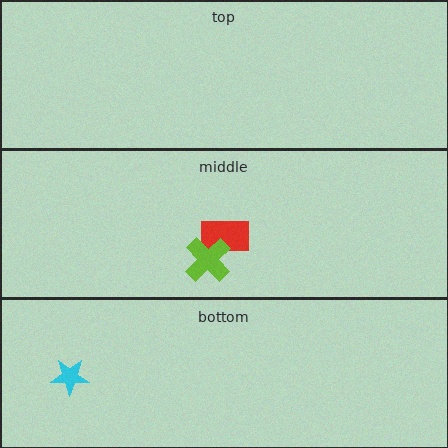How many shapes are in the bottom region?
1.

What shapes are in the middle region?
The red rectangle, the lime cross.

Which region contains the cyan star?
The bottom region.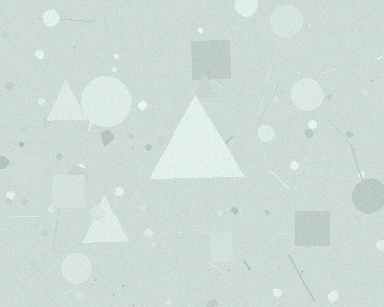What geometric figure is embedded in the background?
A triangle is embedded in the background.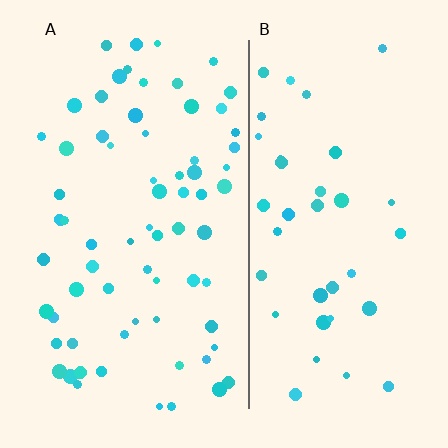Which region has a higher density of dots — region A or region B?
A (the left).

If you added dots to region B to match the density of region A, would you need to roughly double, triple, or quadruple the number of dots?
Approximately double.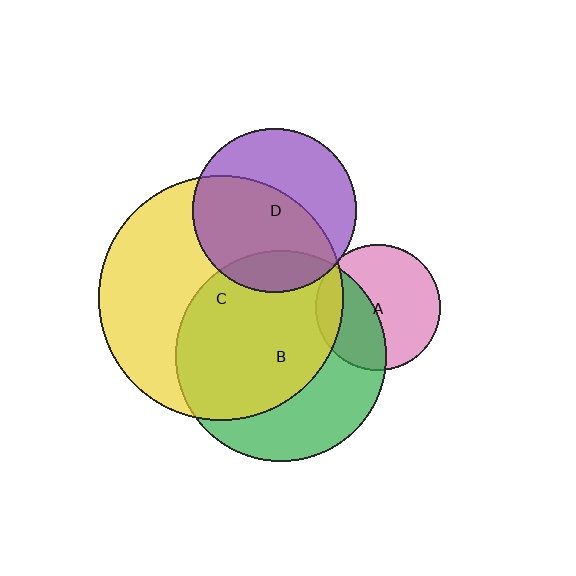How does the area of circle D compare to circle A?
Approximately 1.7 times.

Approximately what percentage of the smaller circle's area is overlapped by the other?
Approximately 65%.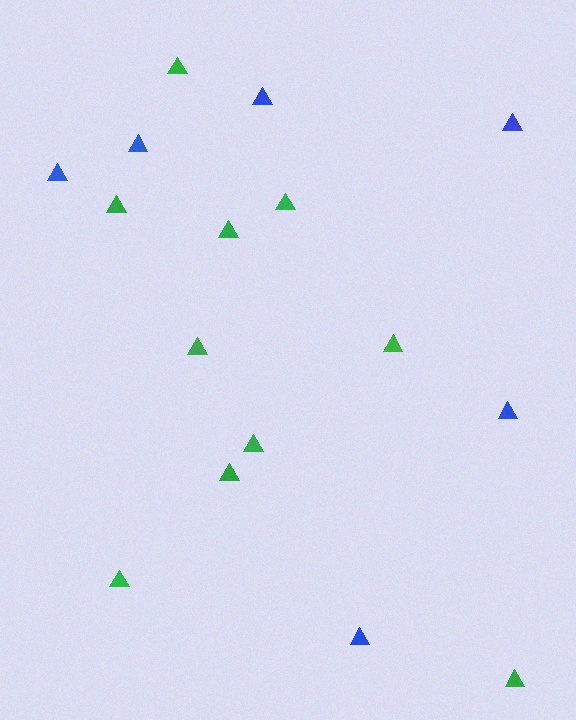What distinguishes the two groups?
There are 2 groups: one group of green triangles (10) and one group of blue triangles (6).